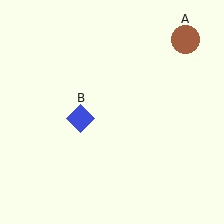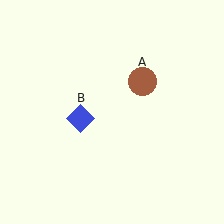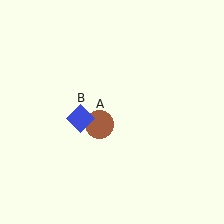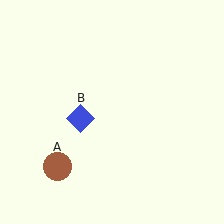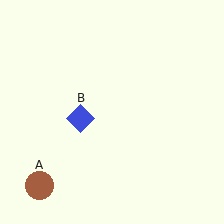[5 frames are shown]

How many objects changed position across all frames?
1 object changed position: brown circle (object A).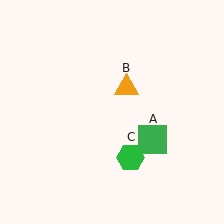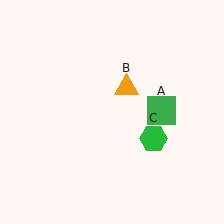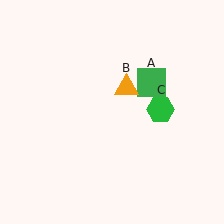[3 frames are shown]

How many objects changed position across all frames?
2 objects changed position: green square (object A), green hexagon (object C).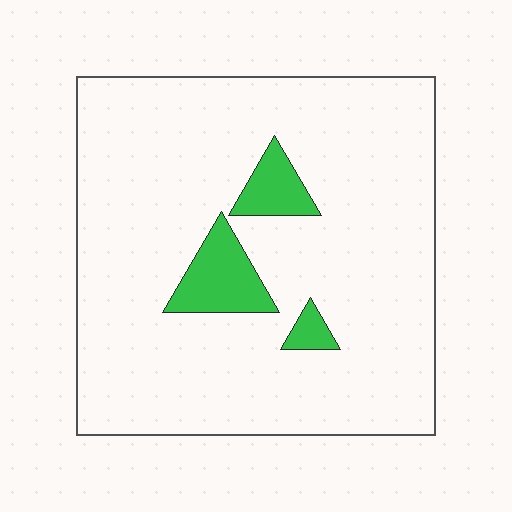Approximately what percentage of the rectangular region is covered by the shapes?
Approximately 10%.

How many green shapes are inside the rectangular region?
3.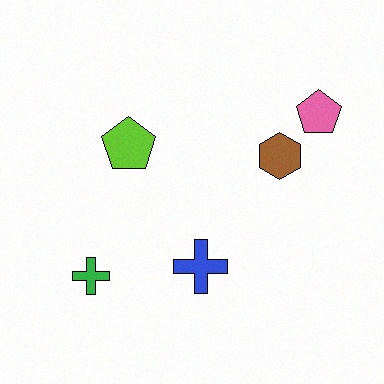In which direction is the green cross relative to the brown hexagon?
The green cross is to the left of the brown hexagon.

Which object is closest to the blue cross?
The green cross is closest to the blue cross.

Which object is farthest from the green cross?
The pink pentagon is farthest from the green cross.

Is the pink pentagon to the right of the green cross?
Yes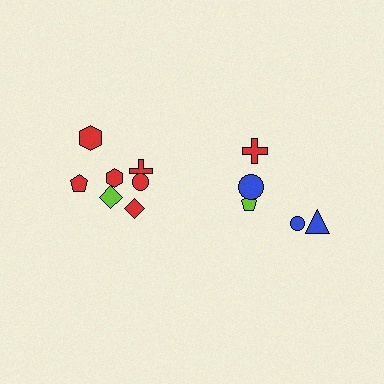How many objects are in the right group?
There are 5 objects.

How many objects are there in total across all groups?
There are 12 objects.